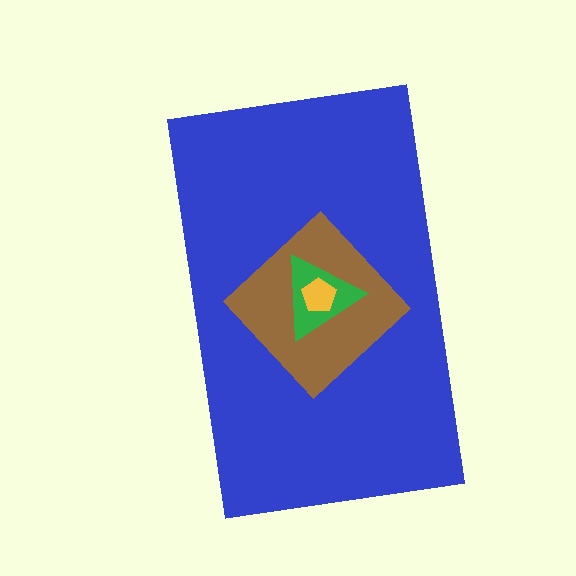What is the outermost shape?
The blue rectangle.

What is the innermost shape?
The yellow pentagon.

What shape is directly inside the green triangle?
The yellow pentagon.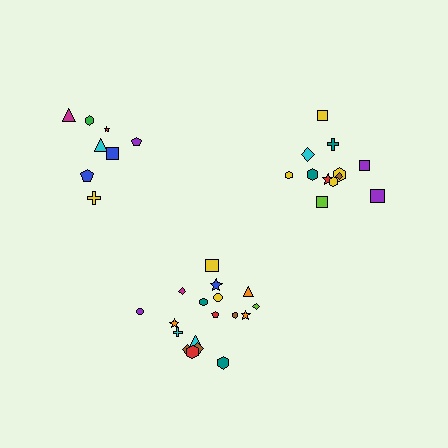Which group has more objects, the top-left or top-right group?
The top-right group.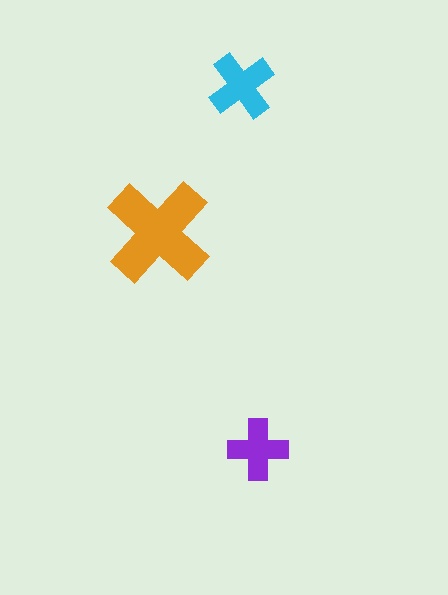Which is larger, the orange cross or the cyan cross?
The orange one.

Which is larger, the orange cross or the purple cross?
The orange one.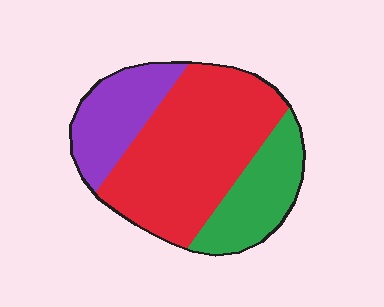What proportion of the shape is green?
Green takes up less than a quarter of the shape.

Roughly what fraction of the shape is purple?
Purple covers 22% of the shape.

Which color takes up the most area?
Red, at roughly 55%.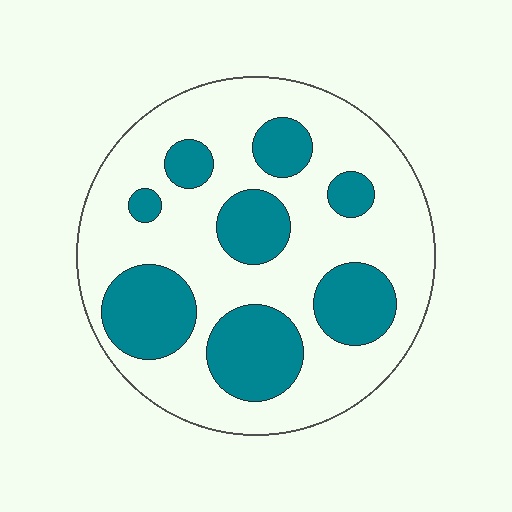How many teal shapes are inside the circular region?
8.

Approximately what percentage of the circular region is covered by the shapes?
Approximately 30%.